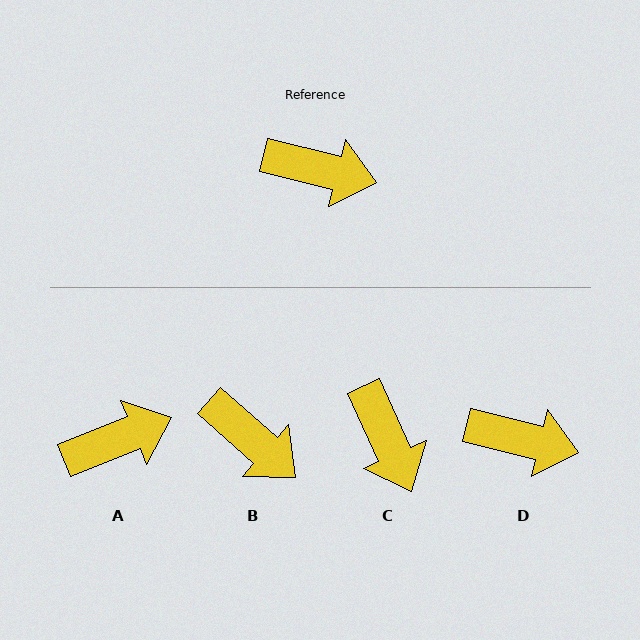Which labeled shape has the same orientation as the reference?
D.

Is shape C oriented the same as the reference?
No, it is off by about 52 degrees.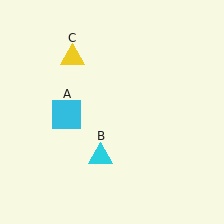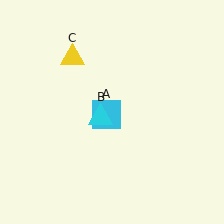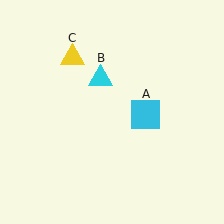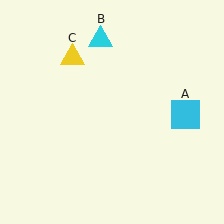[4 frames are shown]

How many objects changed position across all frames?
2 objects changed position: cyan square (object A), cyan triangle (object B).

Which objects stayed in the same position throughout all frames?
Yellow triangle (object C) remained stationary.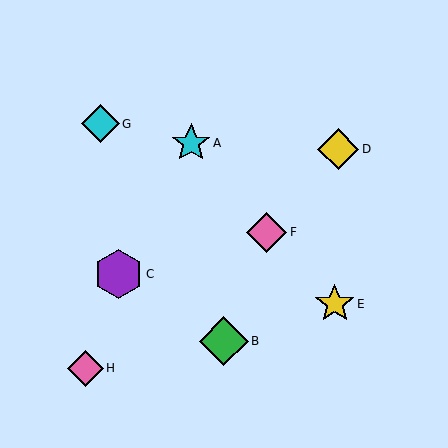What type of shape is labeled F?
Shape F is a pink diamond.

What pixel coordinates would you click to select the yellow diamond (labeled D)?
Click at (338, 149) to select the yellow diamond D.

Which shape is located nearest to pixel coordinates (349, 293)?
The yellow star (labeled E) at (335, 304) is nearest to that location.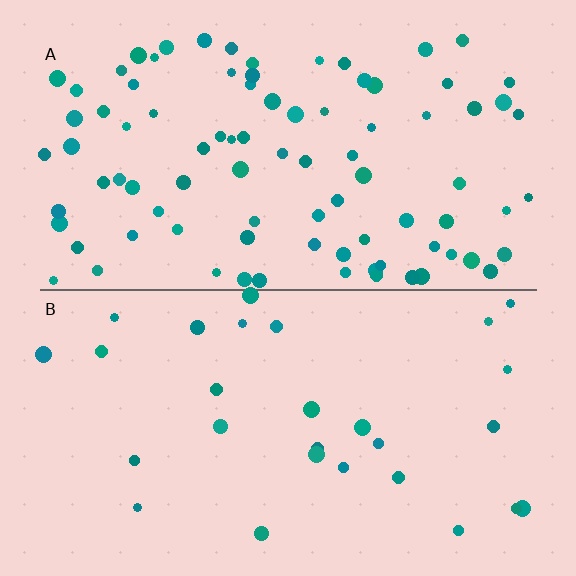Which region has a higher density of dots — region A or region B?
A (the top).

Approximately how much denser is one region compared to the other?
Approximately 3.1× — region A over region B.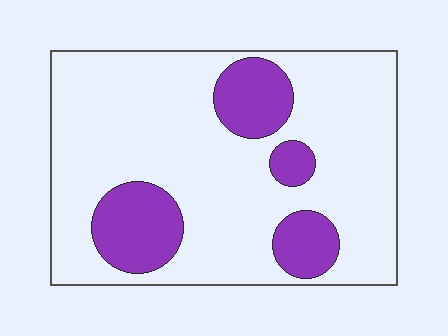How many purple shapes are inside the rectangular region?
4.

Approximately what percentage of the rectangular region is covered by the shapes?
Approximately 20%.